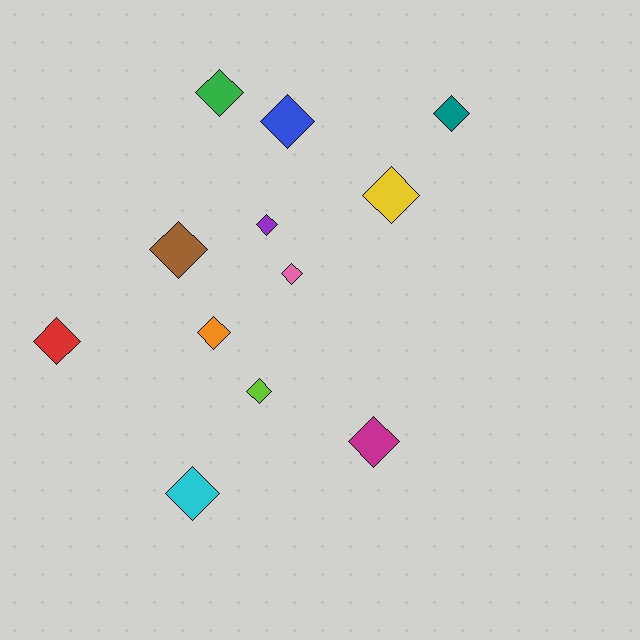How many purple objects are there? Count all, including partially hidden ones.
There is 1 purple object.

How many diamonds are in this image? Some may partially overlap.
There are 12 diamonds.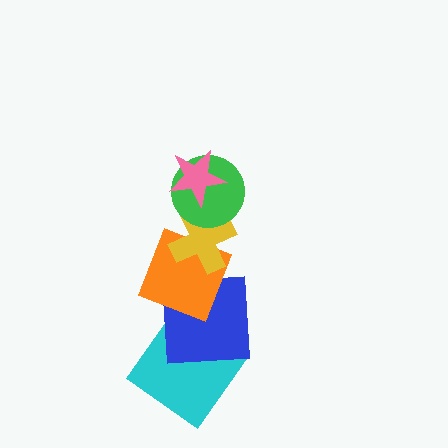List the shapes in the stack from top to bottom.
From top to bottom: the pink star, the green circle, the yellow cross, the orange square, the blue square, the cyan diamond.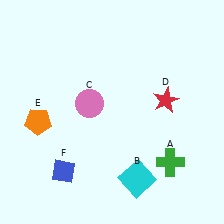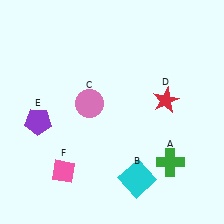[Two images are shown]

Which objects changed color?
E changed from orange to purple. F changed from blue to pink.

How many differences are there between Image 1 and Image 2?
There are 2 differences between the two images.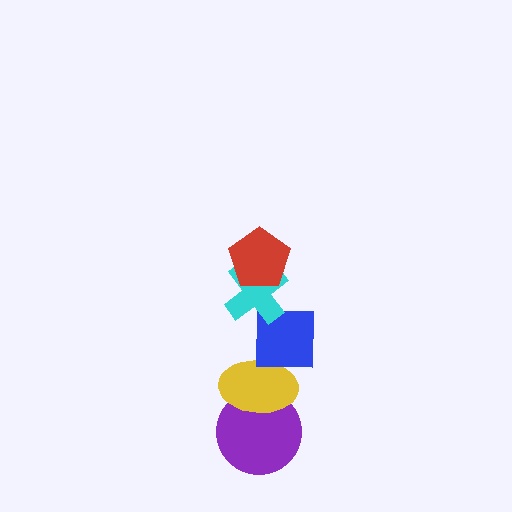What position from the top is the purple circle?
The purple circle is 5th from the top.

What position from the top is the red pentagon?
The red pentagon is 1st from the top.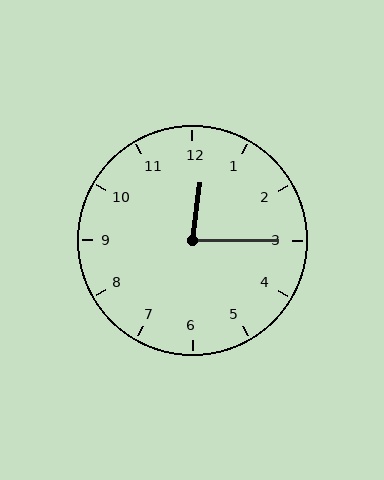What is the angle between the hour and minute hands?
Approximately 82 degrees.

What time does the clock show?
12:15.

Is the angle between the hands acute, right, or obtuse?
It is acute.